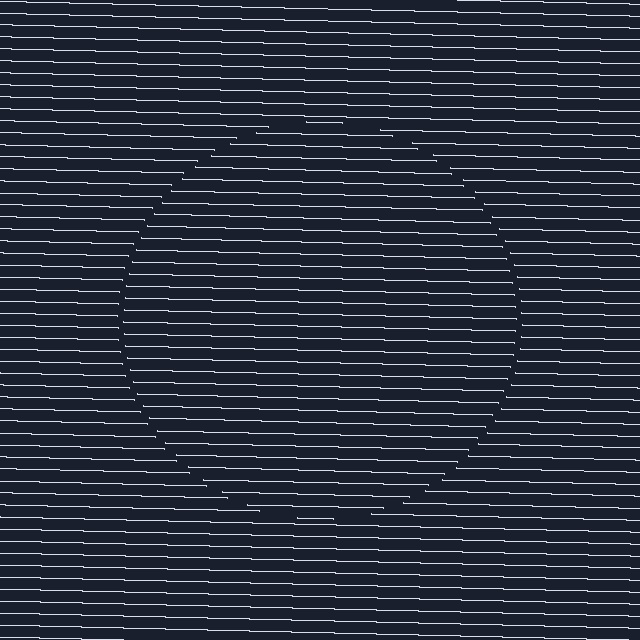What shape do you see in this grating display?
An illusory circle. The interior of the shape contains the same grating, shifted by half a period — the contour is defined by the phase discontinuity where line-ends from the inner and outer gratings abut.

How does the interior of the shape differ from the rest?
The interior of the shape contains the same grating, shifted by half a period — the contour is defined by the phase discontinuity where line-ends from the inner and outer gratings abut.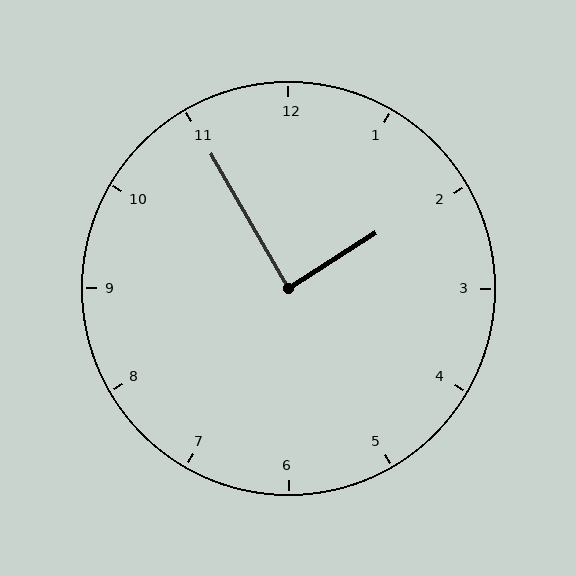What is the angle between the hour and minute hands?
Approximately 88 degrees.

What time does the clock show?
1:55.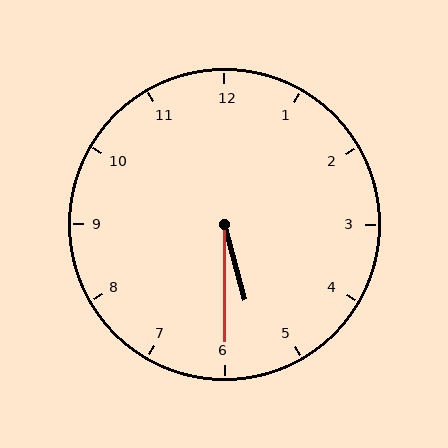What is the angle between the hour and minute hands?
Approximately 15 degrees.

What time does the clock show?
5:30.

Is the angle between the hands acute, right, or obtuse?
It is acute.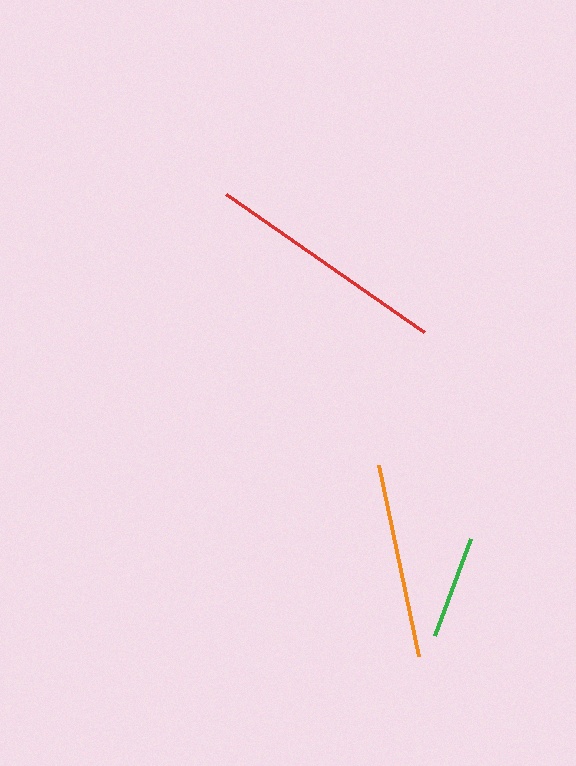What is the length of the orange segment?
The orange segment is approximately 195 pixels long.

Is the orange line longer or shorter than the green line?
The orange line is longer than the green line.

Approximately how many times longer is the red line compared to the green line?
The red line is approximately 2.3 times the length of the green line.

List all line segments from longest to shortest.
From longest to shortest: red, orange, green.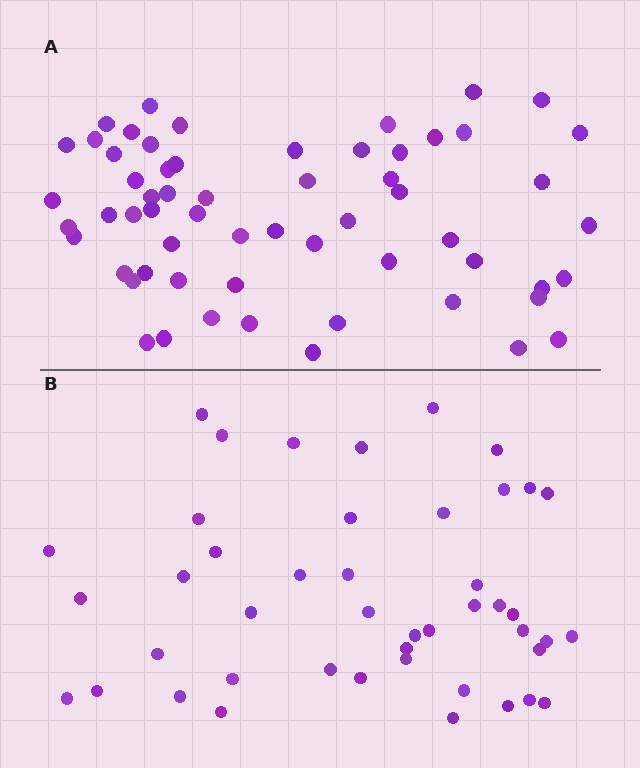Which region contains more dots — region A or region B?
Region A (the top region) has more dots.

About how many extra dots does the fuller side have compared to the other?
Region A has approximately 15 more dots than region B.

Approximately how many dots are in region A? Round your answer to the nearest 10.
About 60 dots.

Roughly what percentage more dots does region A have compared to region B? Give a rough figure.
About 35% more.